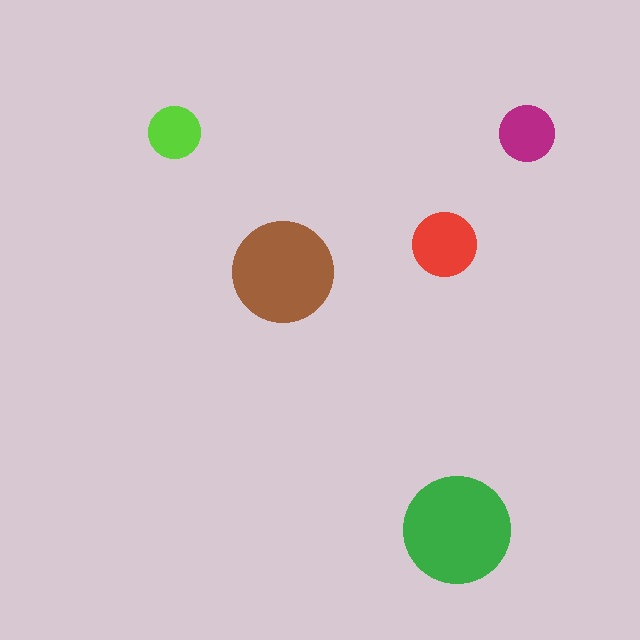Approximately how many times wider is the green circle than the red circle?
About 1.5 times wider.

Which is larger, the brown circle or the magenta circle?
The brown one.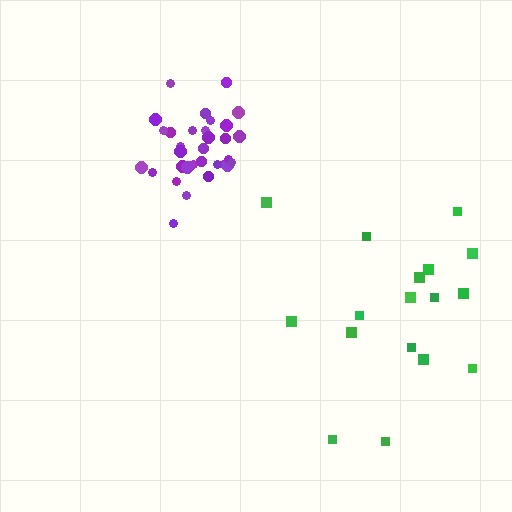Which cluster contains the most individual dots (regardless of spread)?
Purple (32).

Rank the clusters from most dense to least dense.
purple, green.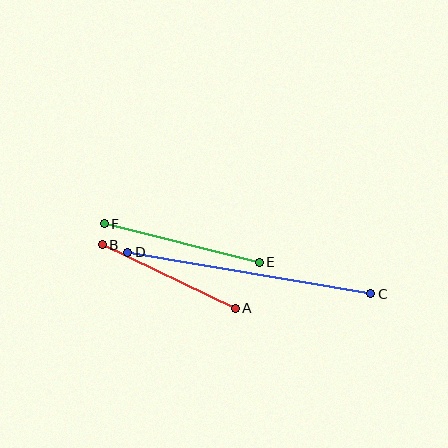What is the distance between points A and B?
The distance is approximately 147 pixels.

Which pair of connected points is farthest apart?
Points C and D are farthest apart.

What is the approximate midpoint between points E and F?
The midpoint is at approximately (182, 243) pixels.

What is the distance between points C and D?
The distance is approximately 247 pixels.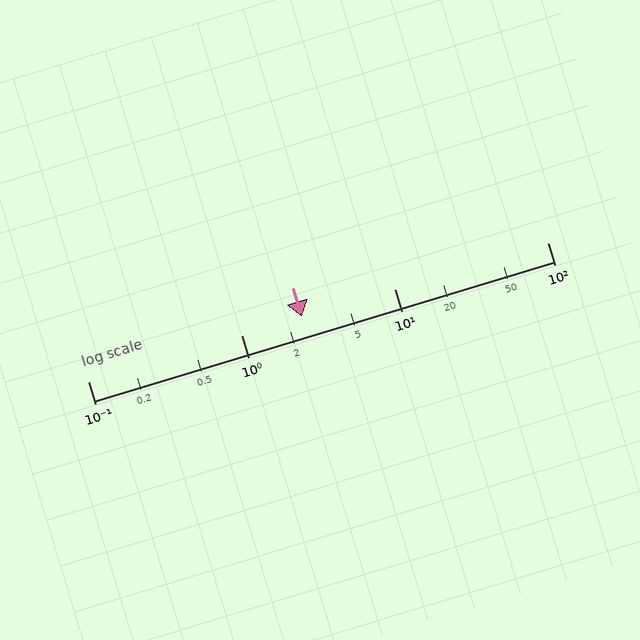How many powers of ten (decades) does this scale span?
The scale spans 3 decades, from 0.1 to 100.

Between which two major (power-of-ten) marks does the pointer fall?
The pointer is between 1 and 10.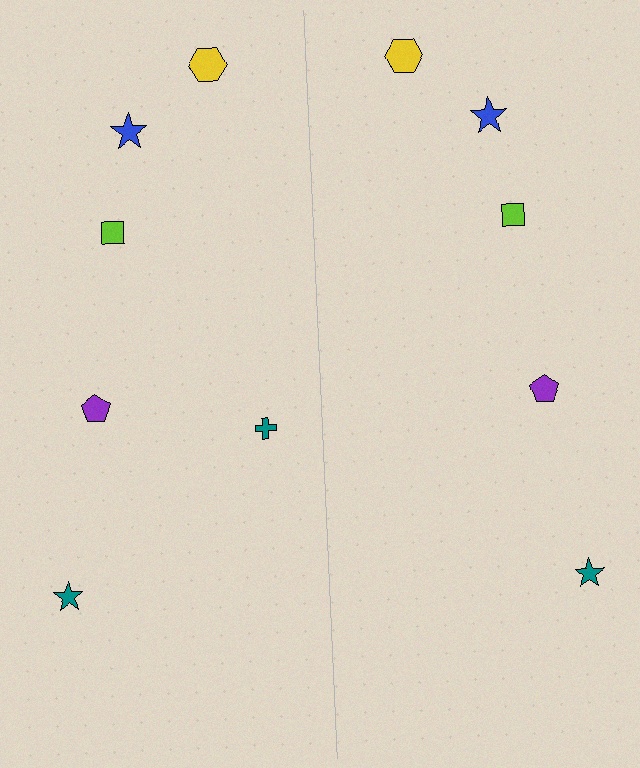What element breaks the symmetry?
A teal cross is missing from the right side.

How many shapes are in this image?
There are 11 shapes in this image.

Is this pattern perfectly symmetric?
No, the pattern is not perfectly symmetric. A teal cross is missing from the right side.